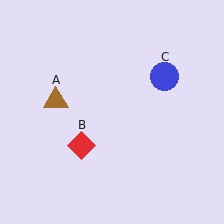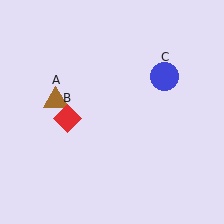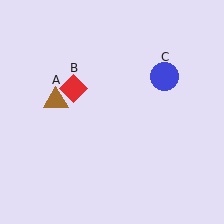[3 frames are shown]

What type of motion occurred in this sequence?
The red diamond (object B) rotated clockwise around the center of the scene.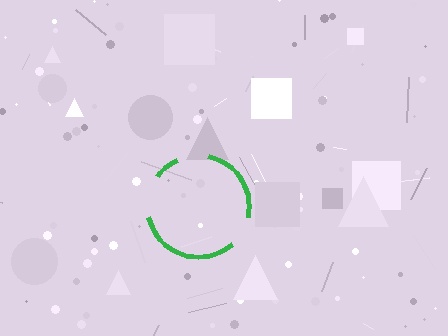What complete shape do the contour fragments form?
The contour fragments form a circle.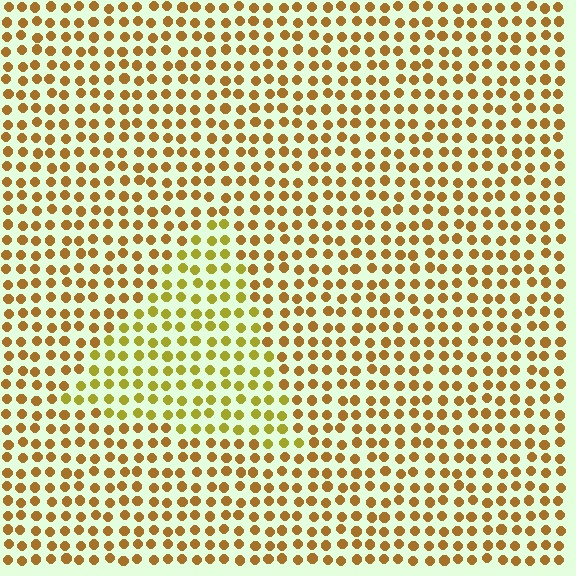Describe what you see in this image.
The image is filled with small brown elements in a uniform arrangement. A triangle-shaped region is visible where the elements are tinted to a slightly different hue, forming a subtle color boundary.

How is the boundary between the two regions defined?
The boundary is defined purely by a slight shift in hue (about 27 degrees). Spacing, size, and orientation are identical on both sides.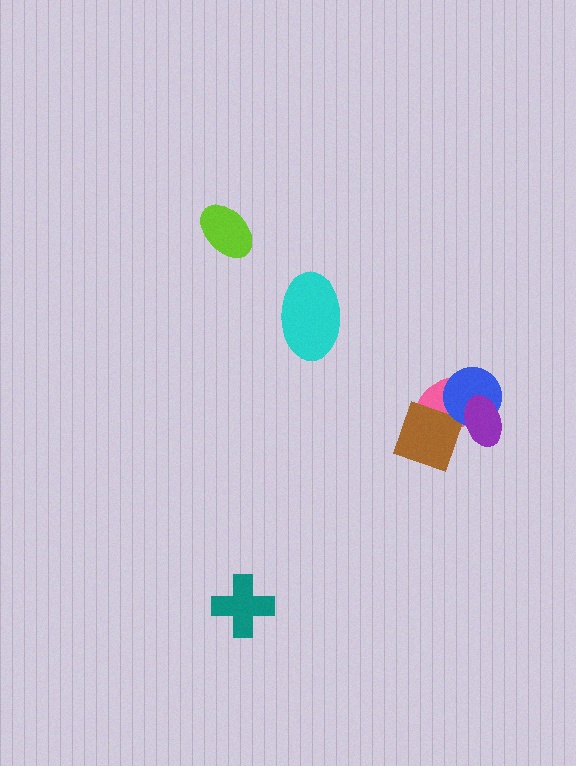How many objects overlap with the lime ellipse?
0 objects overlap with the lime ellipse.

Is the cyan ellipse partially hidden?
No, no other shape covers it.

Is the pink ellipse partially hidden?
Yes, it is partially covered by another shape.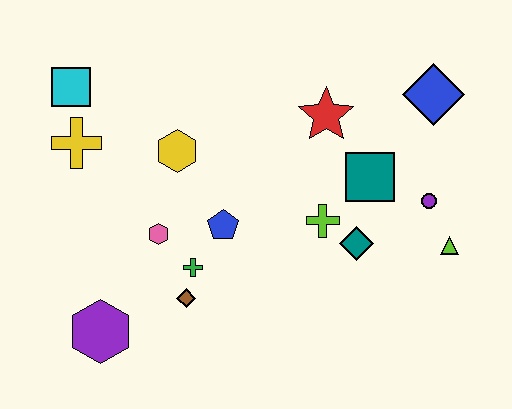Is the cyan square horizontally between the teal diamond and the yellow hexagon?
No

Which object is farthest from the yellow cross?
The lime triangle is farthest from the yellow cross.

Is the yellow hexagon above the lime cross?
Yes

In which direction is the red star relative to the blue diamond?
The red star is to the left of the blue diamond.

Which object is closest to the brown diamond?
The green cross is closest to the brown diamond.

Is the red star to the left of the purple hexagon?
No